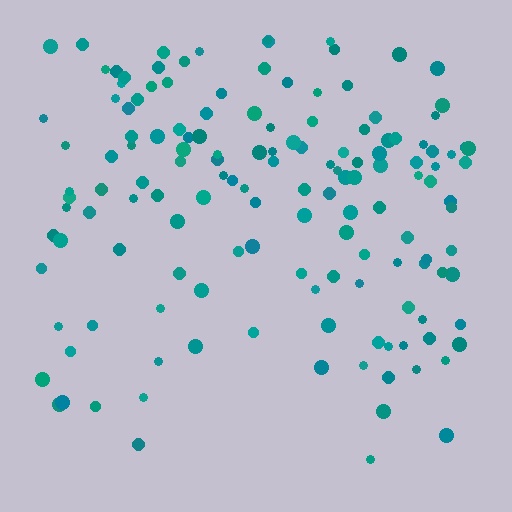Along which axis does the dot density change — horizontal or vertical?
Vertical.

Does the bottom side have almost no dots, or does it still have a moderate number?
Still a moderate number, just noticeably fewer than the top.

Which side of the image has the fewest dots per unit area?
The bottom.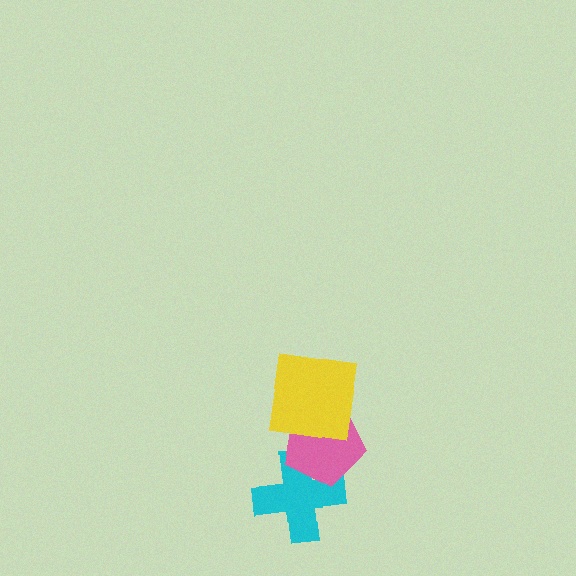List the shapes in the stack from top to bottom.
From top to bottom: the yellow square, the pink pentagon, the cyan cross.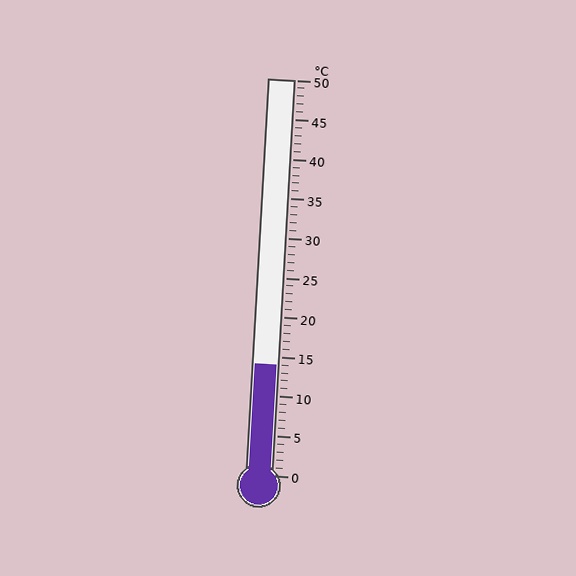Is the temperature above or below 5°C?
The temperature is above 5°C.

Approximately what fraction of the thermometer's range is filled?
The thermometer is filled to approximately 30% of its range.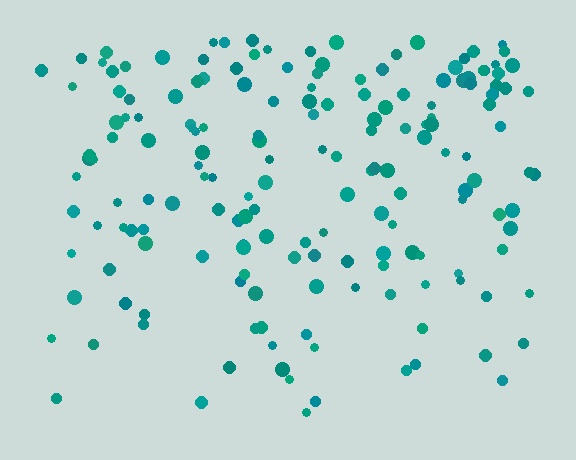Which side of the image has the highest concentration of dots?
The top.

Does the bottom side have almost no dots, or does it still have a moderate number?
Still a moderate number, just noticeably fewer than the top.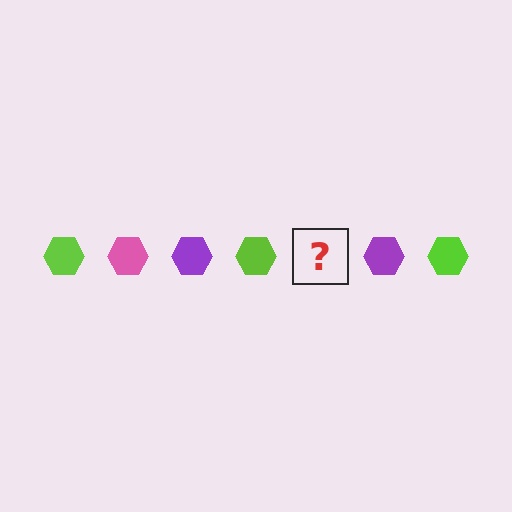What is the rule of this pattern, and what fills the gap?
The rule is that the pattern cycles through lime, pink, purple hexagons. The gap should be filled with a pink hexagon.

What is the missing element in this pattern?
The missing element is a pink hexagon.